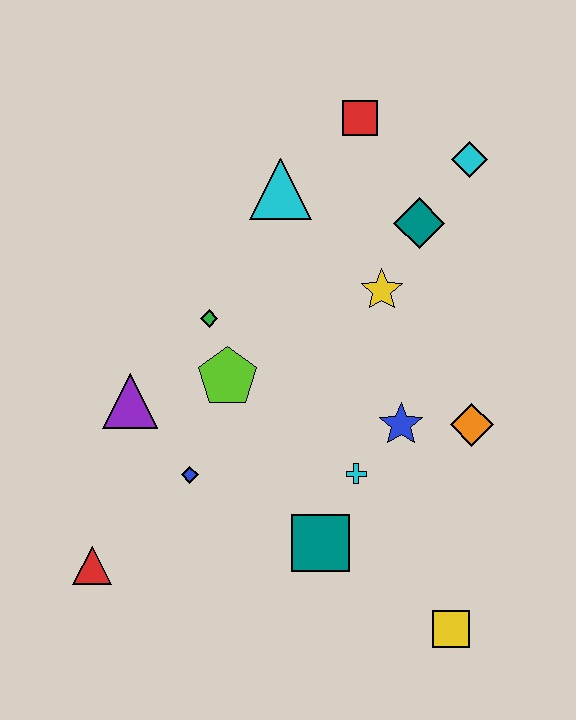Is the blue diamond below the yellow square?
No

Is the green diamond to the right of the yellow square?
No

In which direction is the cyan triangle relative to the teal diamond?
The cyan triangle is to the left of the teal diamond.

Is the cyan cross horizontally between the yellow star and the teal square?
Yes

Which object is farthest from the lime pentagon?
The yellow square is farthest from the lime pentagon.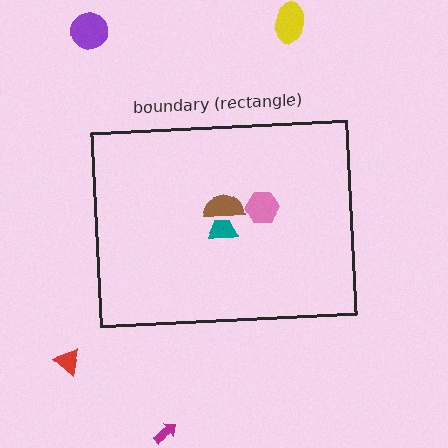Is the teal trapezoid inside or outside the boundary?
Inside.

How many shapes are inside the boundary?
3 inside, 4 outside.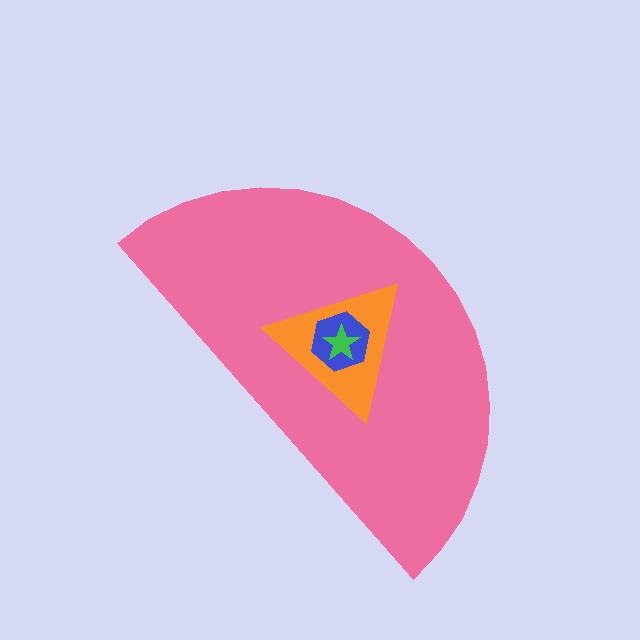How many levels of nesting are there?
4.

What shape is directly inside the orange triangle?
The blue hexagon.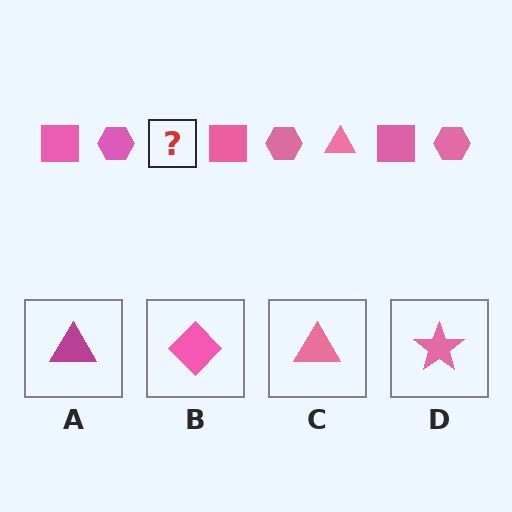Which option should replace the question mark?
Option C.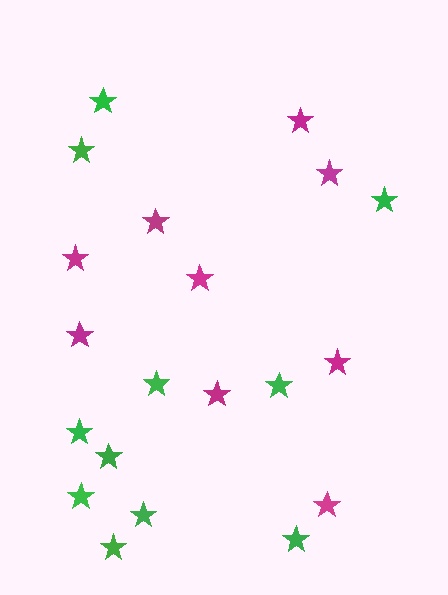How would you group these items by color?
There are 2 groups: one group of magenta stars (9) and one group of green stars (11).